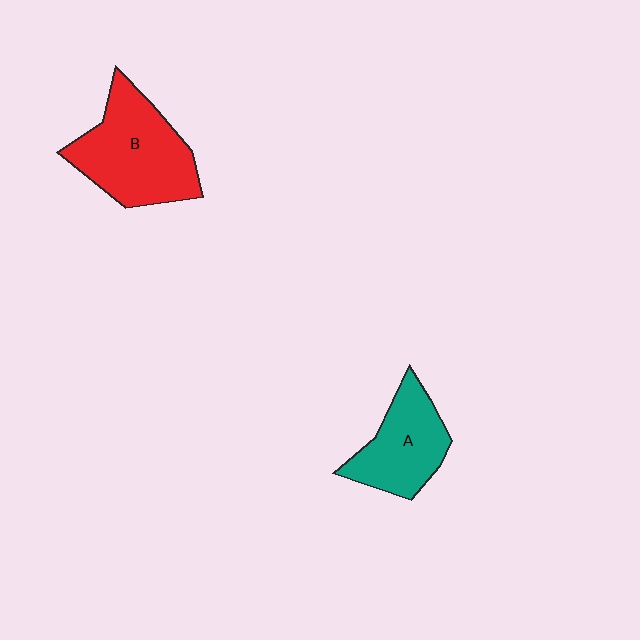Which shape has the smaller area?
Shape A (teal).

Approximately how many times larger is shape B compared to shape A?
Approximately 1.4 times.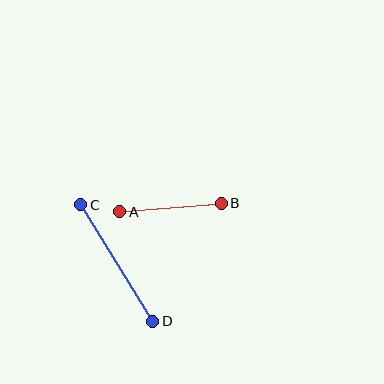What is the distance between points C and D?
The distance is approximately 137 pixels.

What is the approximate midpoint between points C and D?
The midpoint is at approximately (117, 263) pixels.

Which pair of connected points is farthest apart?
Points C and D are farthest apart.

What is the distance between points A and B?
The distance is approximately 102 pixels.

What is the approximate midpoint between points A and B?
The midpoint is at approximately (171, 207) pixels.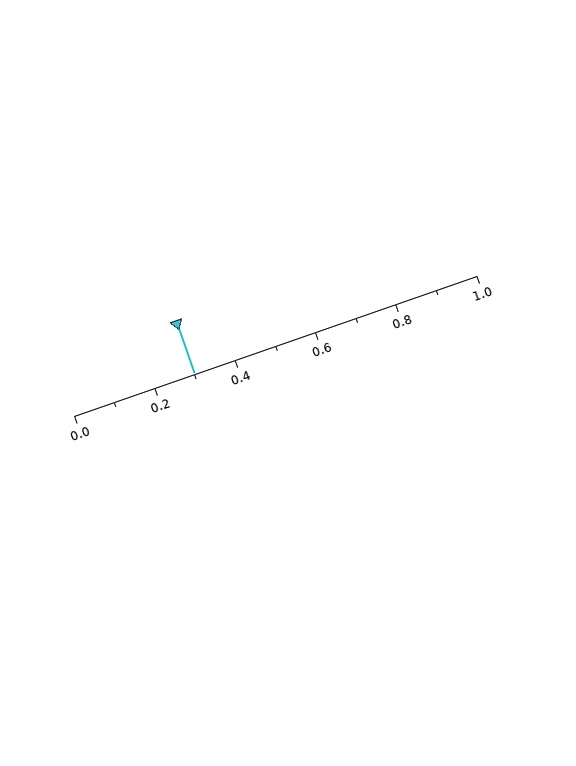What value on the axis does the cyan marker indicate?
The marker indicates approximately 0.3.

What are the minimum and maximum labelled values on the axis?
The axis runs from 0.0 to 1.0.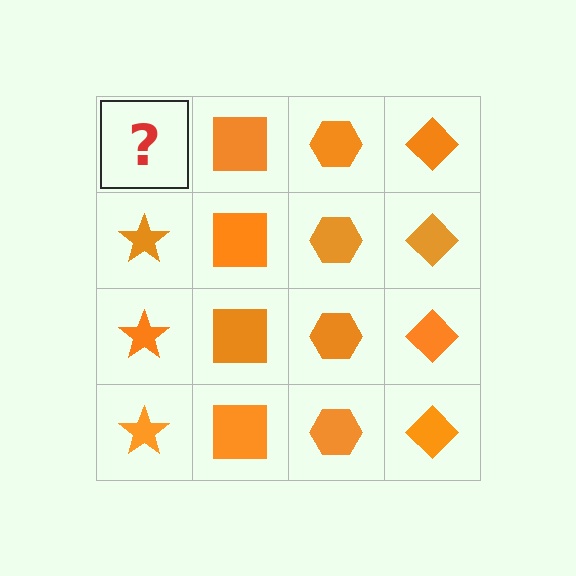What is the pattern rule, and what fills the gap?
The rule is that each column has a consistent shape. The gap should be filled with an orange star.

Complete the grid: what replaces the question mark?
The question mark should be replaced with an orange star.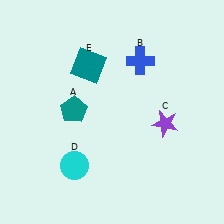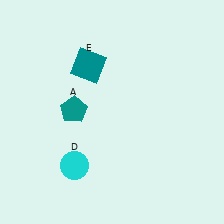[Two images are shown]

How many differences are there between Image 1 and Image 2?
There are 2 differences between the two images.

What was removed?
The blue cross (B), the purple star (C) were removed in Image 2.